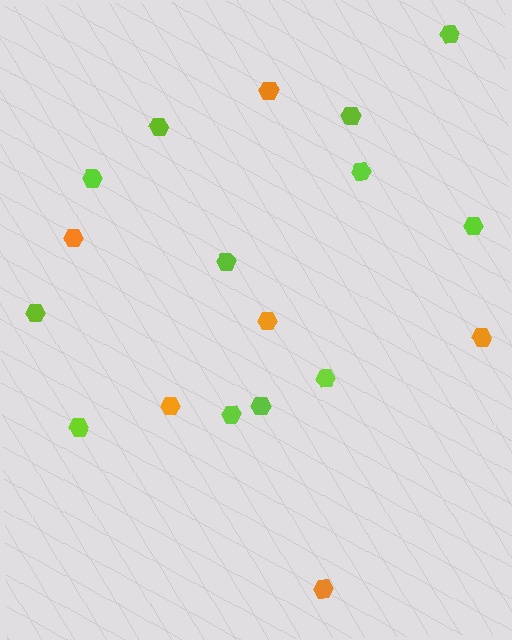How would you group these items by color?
There are 2 groups: one group of lime hexagons (12) and one group of orange hexagons (6).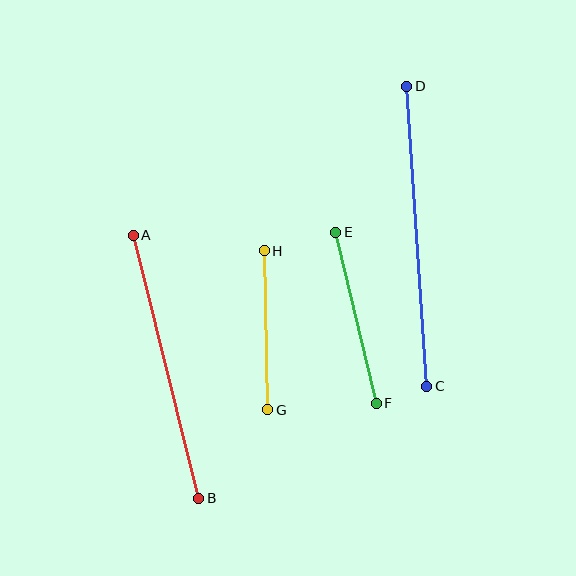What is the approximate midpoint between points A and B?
The midpoint is at approximately (166, 367) pixels.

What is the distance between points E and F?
The distance is approximately 176 pixels.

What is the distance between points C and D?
The distance is approximately 300 pixels.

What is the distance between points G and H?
The distance is approximately 159 pixels.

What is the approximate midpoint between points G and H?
The midpoint is at approximately (266, 330) pixels.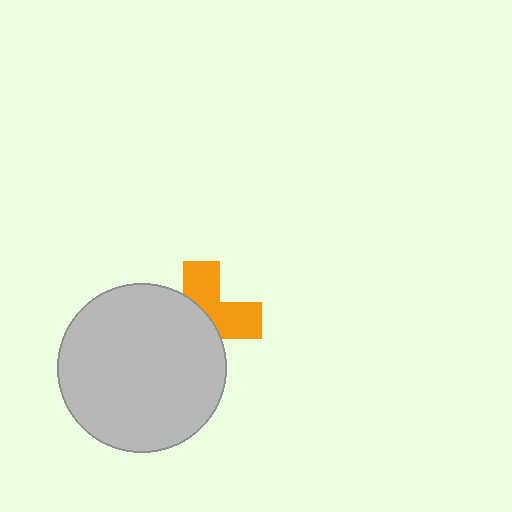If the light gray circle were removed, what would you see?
You would see the complete orange cross.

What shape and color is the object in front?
The object in front is a light gray circle.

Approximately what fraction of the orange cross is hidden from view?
Roughly 55% of the orange cross is hidden behind the light gray circle.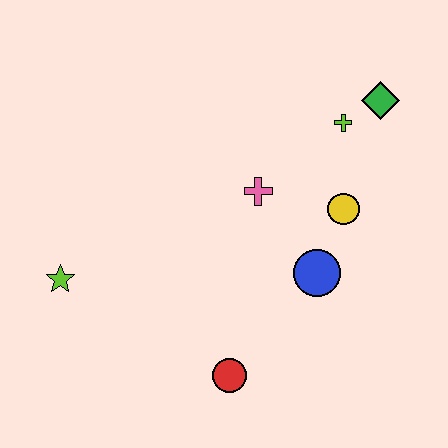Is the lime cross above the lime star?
Yes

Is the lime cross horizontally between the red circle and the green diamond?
Yes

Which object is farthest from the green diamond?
The lime star is farthest from the green diamond.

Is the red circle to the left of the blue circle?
Yes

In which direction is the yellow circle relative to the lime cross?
The yellow circle is below the lime cross.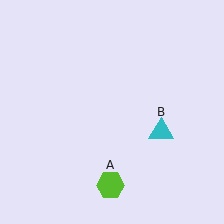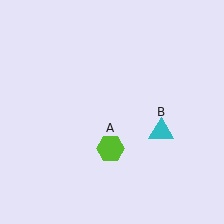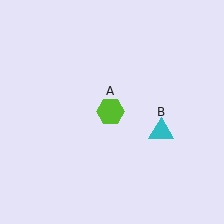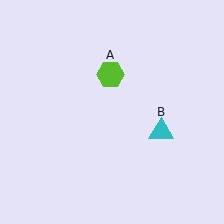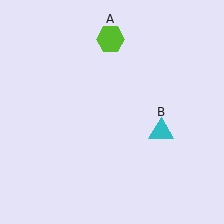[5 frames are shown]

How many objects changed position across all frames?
1 object changed position: lime hexagon (object A).